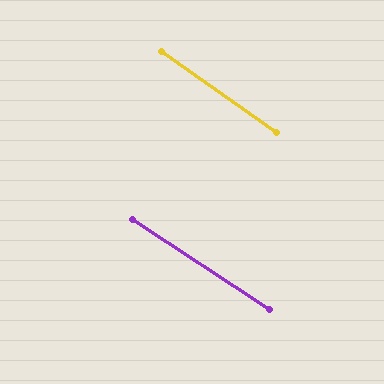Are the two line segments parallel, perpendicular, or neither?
Parallel — their directions differ by only 1.8°.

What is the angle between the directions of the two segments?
Approximately 2 degrees.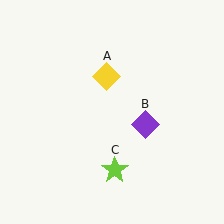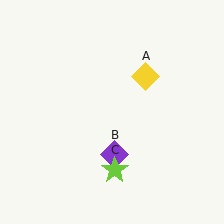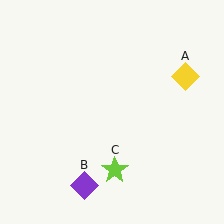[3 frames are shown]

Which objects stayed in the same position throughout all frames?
Lime star (object C) remained stationary.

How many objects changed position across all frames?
2 objects changed position: yellow diamond (object A), purple diamond (object B).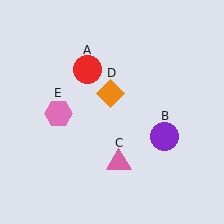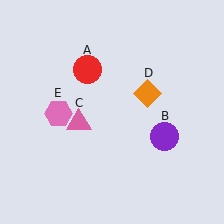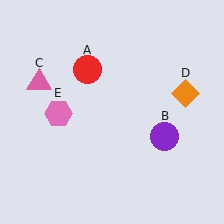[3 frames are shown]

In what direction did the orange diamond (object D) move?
The orange diamond (object D) moved right.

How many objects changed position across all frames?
2 objects changed position: pink triangle (object C), orange diamond (object D).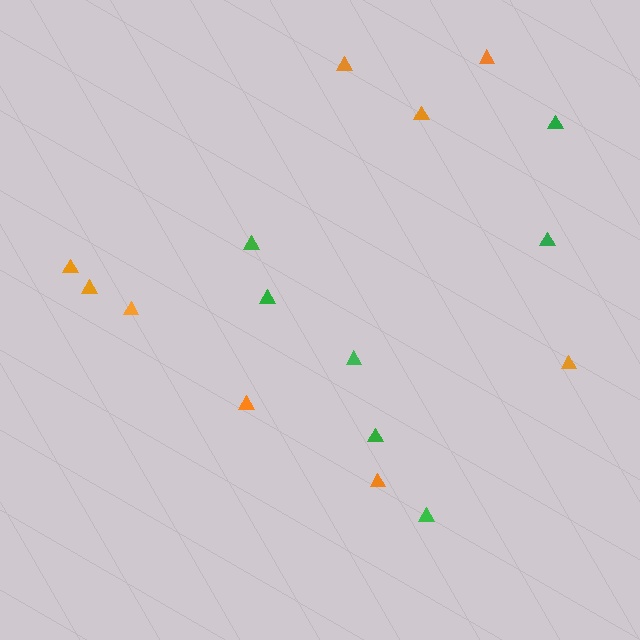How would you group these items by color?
There are 2 groups: one group of green triangles (7) and one group of orange triangles (9).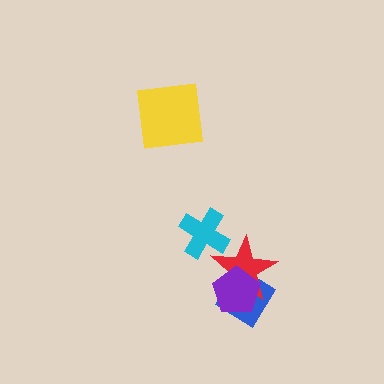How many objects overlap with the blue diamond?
2 objects overlap with the blue diamond.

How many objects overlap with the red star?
3 objects overlap with the red star.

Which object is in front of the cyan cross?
The red star is in front of the cyan cross.